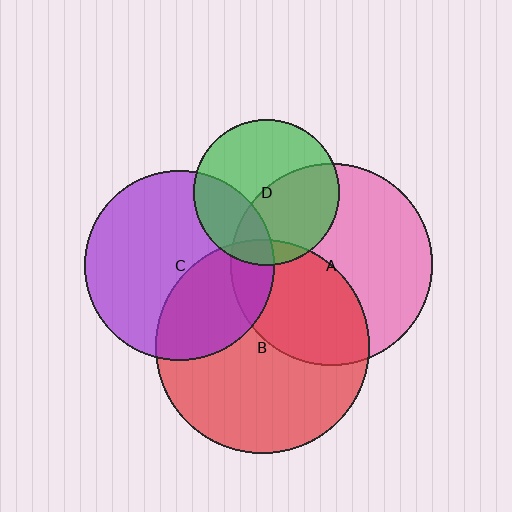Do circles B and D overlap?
Yes.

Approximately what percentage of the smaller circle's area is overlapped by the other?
Approximately 10%.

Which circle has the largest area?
Circle B (red).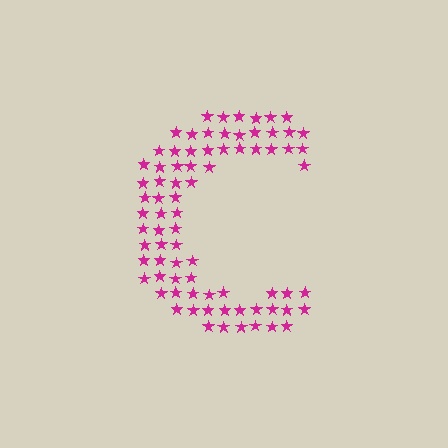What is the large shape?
The large shape is the letter C.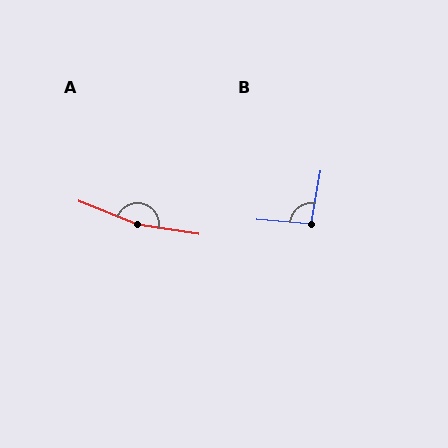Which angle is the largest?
A, at approximately 167 degrees.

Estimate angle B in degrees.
Approximately 95 degrees.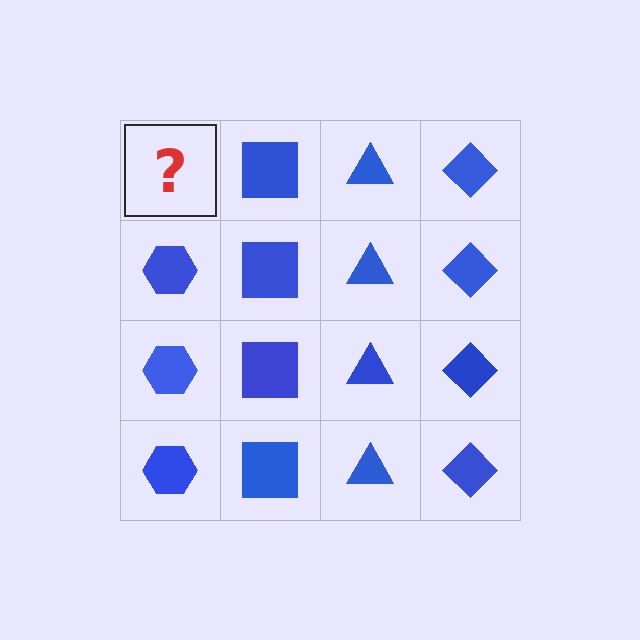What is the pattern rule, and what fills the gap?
The rule is that each column has a consistent shape. The gap should be filled with a blue hexagon.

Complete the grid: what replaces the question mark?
The question mark should be replaced with a blue hexagon.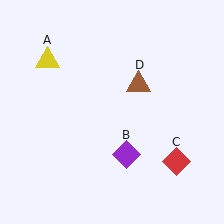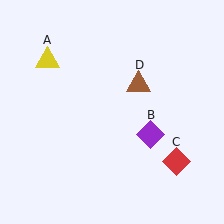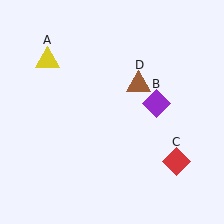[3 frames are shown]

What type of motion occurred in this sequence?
The purple diamond (object B) rotated counterclockwise around the center of the scene.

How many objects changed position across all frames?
1 object changed position: purple diamond (object B).